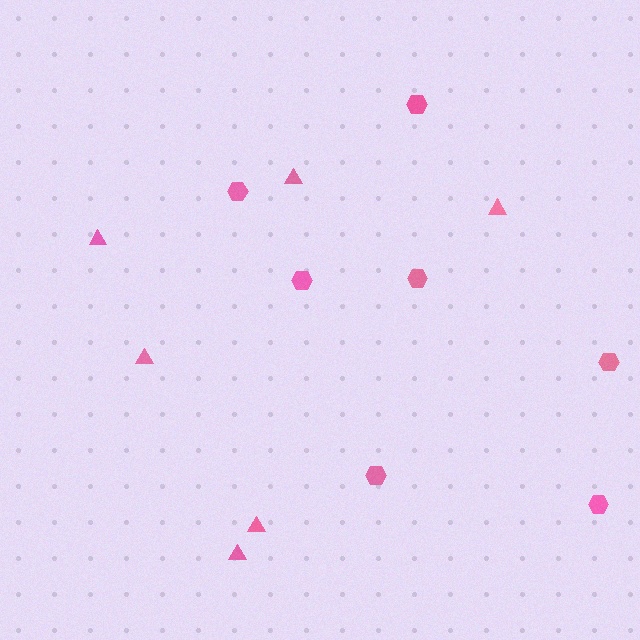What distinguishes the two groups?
There are 2 groups: one group of hexagons (7) and one group of triangles (6).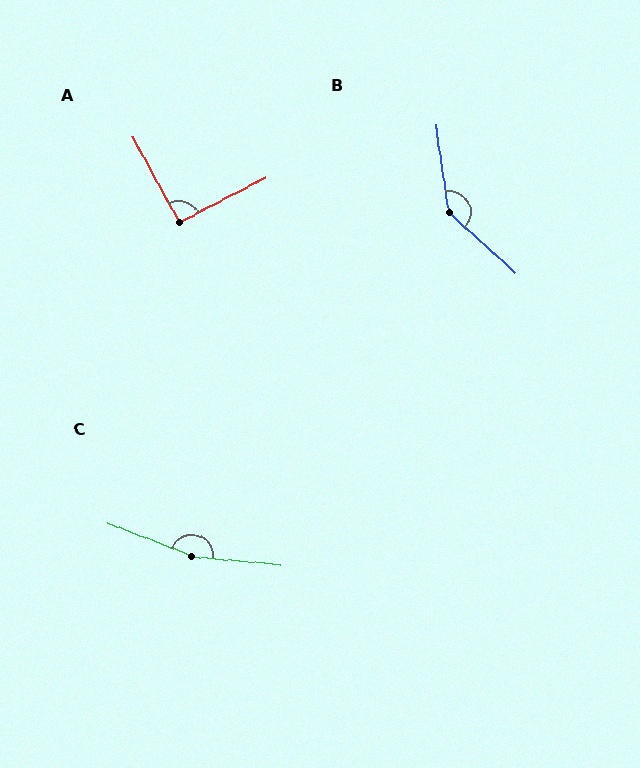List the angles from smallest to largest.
A (91°), B (141°), C (164°).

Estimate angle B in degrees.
Approximately 141 degrees.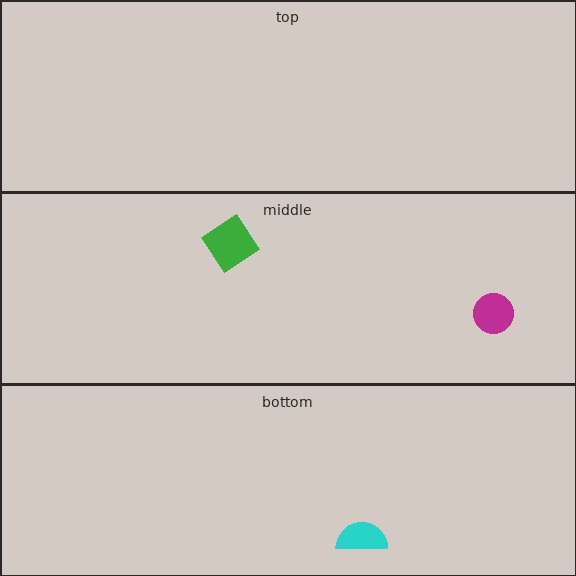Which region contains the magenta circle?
The middle region.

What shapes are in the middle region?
The green diamond, the magenta circle.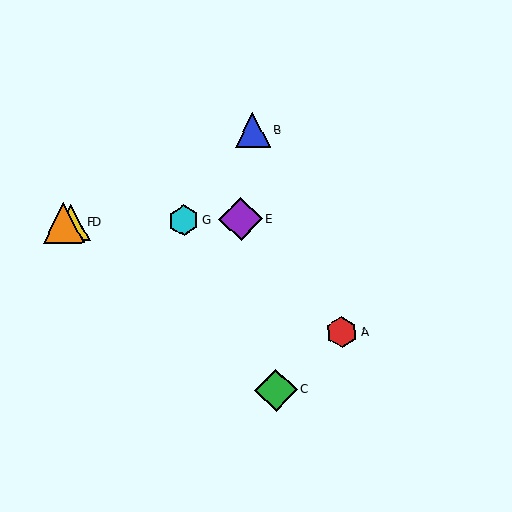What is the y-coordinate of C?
Object C is at y≈390.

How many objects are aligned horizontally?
4 objects (D, E, F, G) are aligned horizontally.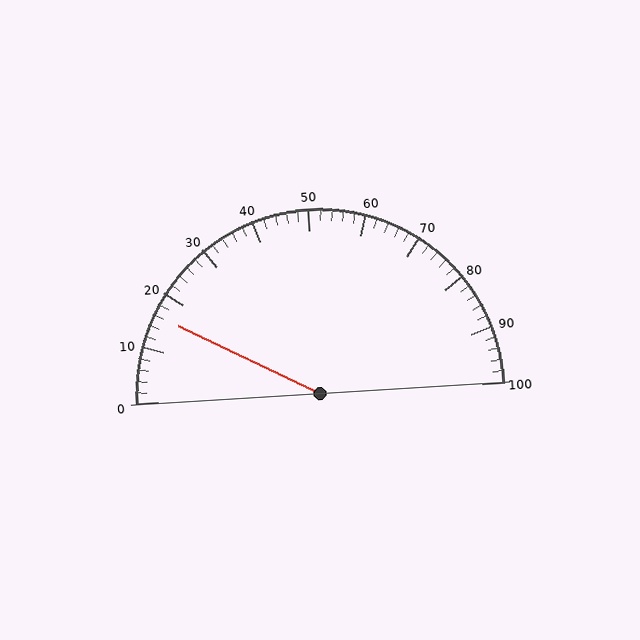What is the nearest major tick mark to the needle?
The nearest major tick mark is 20.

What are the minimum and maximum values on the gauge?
The gauge ranges from 0 to 100.